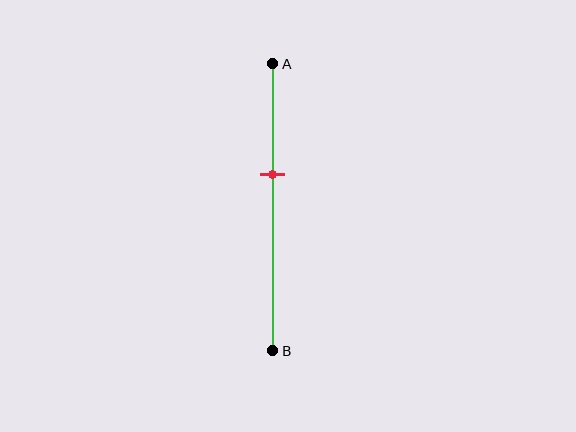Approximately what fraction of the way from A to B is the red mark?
The red mark is approximately 40% of the way from A to B.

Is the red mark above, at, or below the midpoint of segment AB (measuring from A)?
The red mark is above the midpoint of segment AB.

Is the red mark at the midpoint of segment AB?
No, the mark is at about 40% from A, not at the 50% midpoint.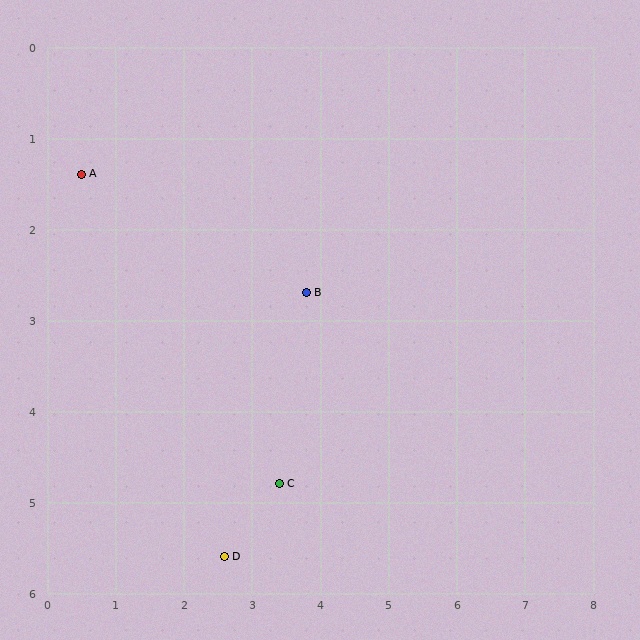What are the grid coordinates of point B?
Point B is at approximately (3.8, 2.7).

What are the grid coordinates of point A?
Point A is at approximately (0.5, 1.4).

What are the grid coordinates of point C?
Point C is at approximately (3.4, 4.8).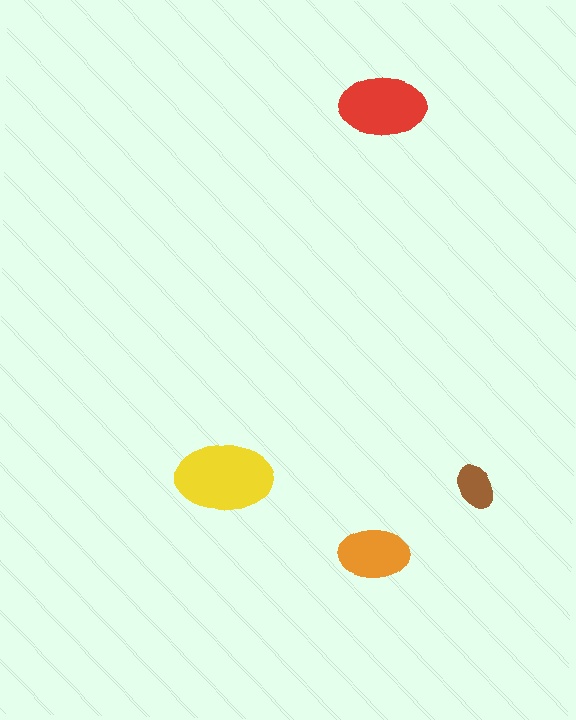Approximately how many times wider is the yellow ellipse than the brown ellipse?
About 2 times wider.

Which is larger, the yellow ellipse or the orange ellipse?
The yellow one.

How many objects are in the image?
There are 4 objects in the image.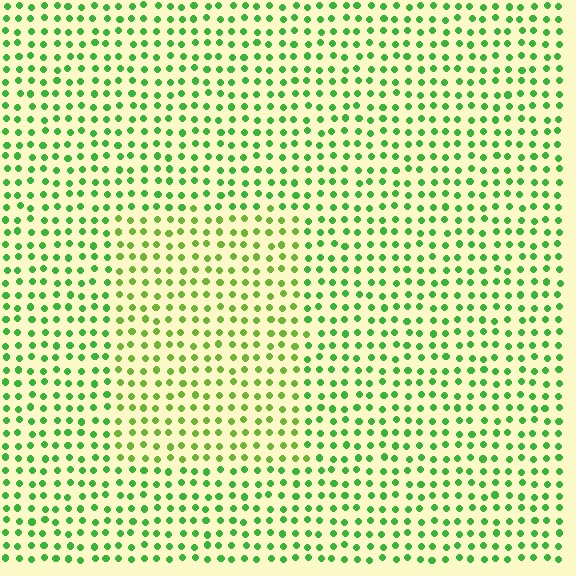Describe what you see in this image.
The image is filled with small green elements in a uniform arrangement. A rectangle-shaped region is visible where the elements are tinted to a slightly different hue, forming a subtle color boundary.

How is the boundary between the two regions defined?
The boundary is defined purely by a slight shift in hue (about 27 degrees). Spacing, size, and orientation are identical on both sides.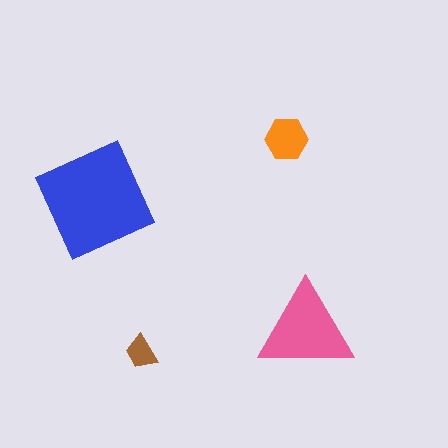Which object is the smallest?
The brown trapezoid.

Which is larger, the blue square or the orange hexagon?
The blue square.